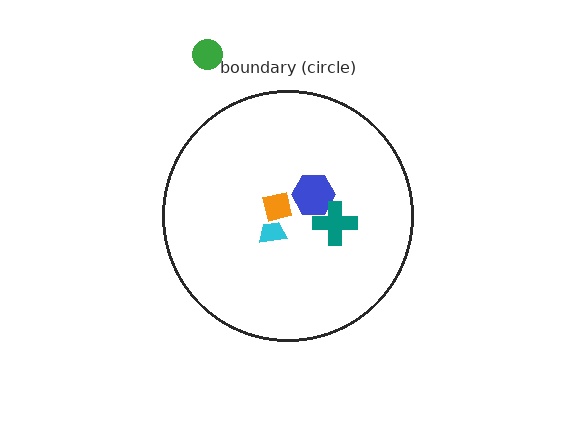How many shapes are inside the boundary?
4 inside, 1 outside.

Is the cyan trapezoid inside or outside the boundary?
Inside.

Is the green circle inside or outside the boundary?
Outside.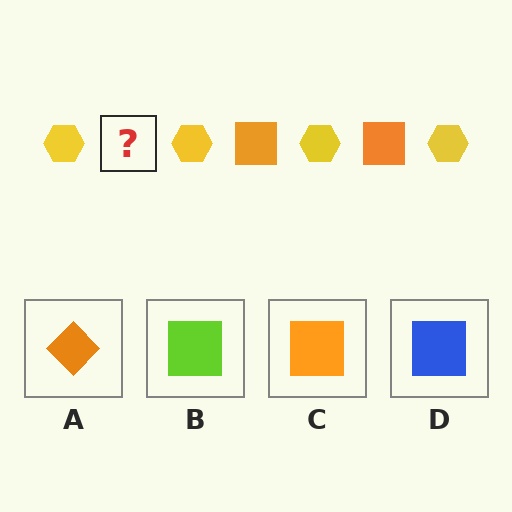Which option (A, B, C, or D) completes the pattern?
C.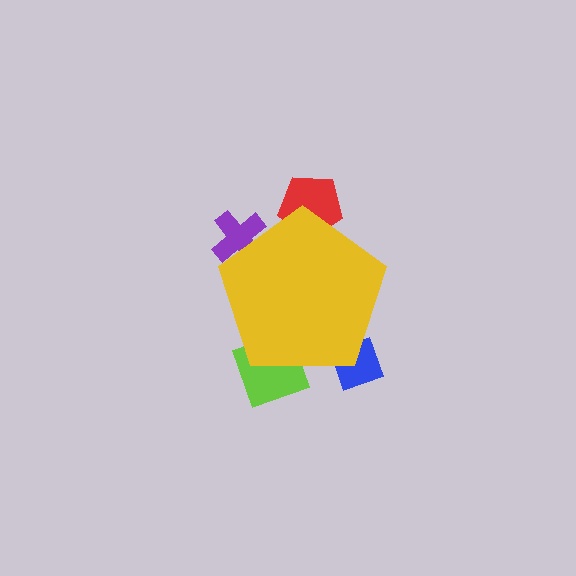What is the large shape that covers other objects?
A yellow pentagon.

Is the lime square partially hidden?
Yes, the lime square is partially hidden behind the yellow pentagon.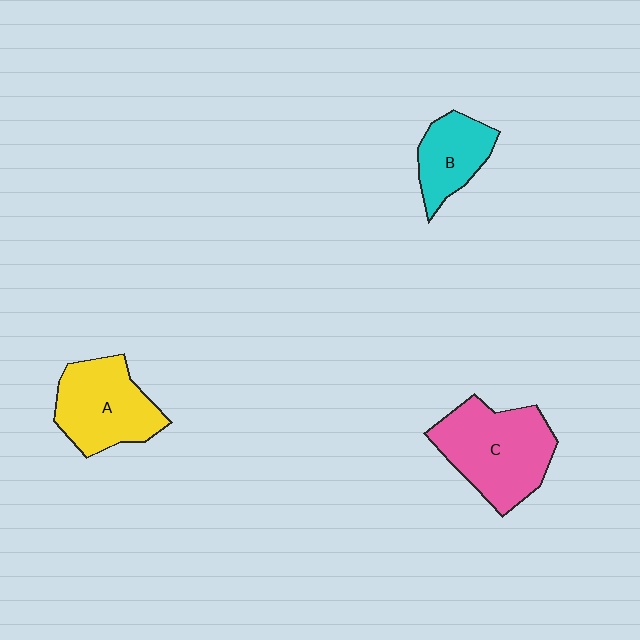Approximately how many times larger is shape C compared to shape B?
Approximately 1.8 times.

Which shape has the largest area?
Shape C (pink).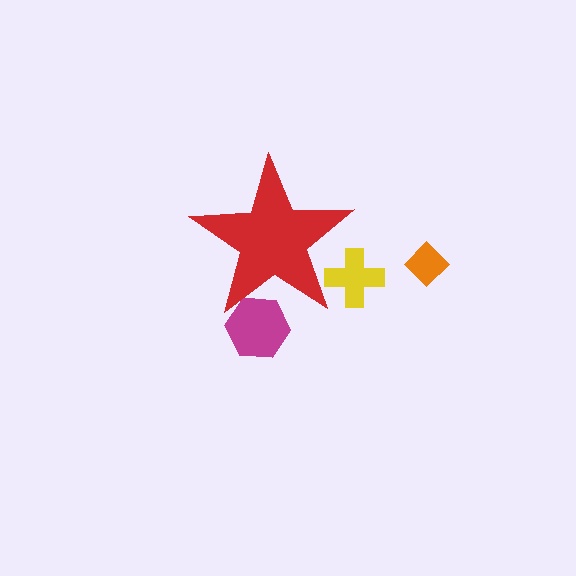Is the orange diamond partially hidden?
No, the orange diamond is fully visible.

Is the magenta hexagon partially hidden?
Yes, the magenta hexagon is partially hidden behind the red star.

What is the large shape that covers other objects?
A red star.